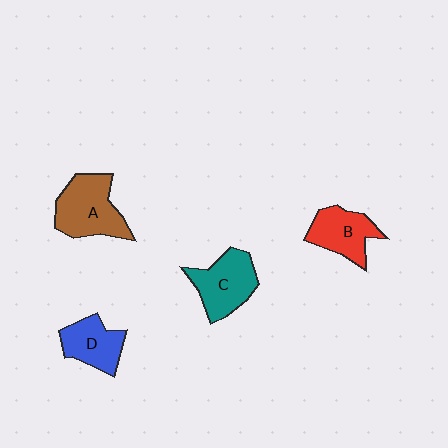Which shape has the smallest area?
Shape D (blue).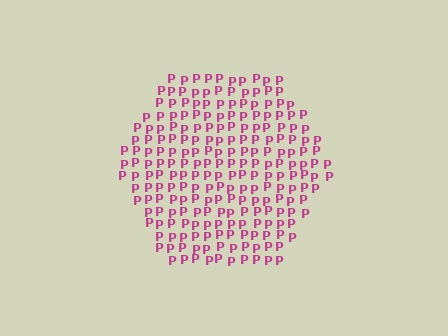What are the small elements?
The small elements are letter P's.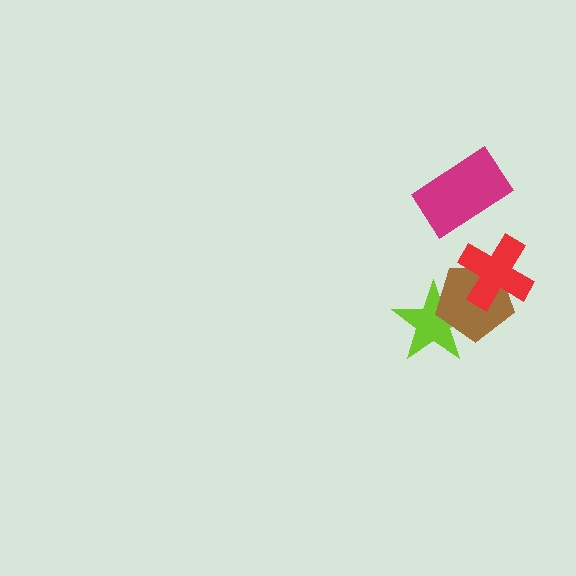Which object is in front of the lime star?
The brown pentagon is in front of the lime star.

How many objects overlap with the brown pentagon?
2 objects overlap with the brown pentagon.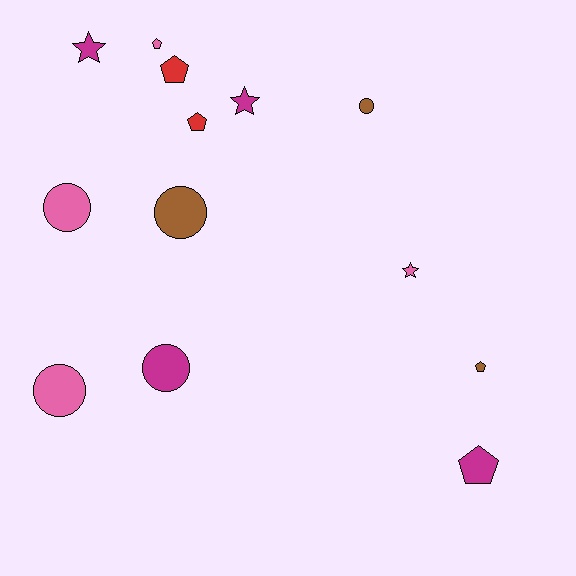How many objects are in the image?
There are 13 objects.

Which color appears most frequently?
Pink, with 4 objects.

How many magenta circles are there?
There is 1 magenta circle.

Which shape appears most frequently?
Circle, with 5 objects.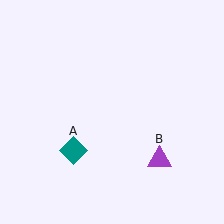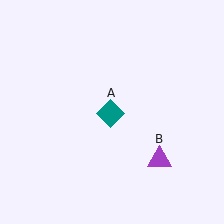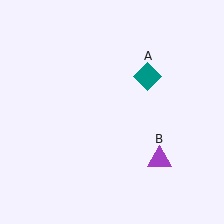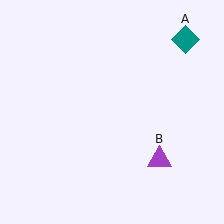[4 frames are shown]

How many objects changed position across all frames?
1 object changed position: teal diamond (object A).